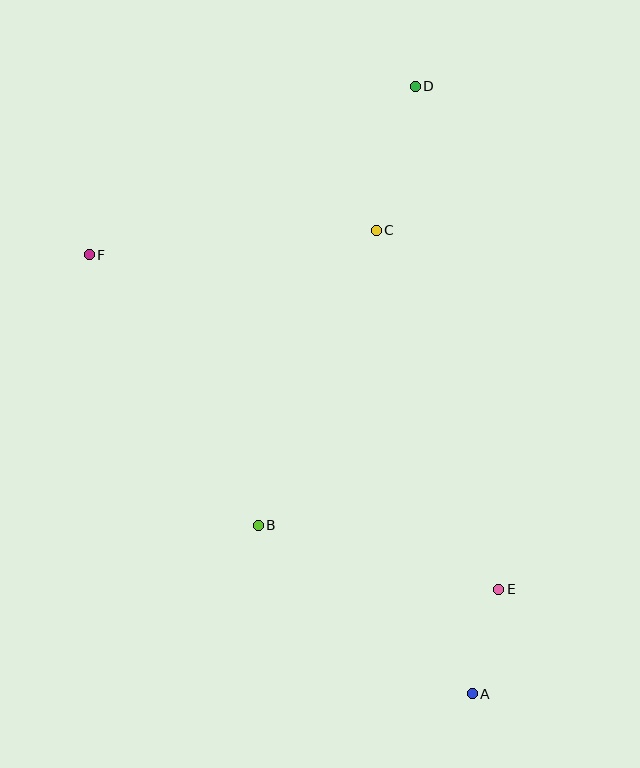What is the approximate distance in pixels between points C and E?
The distance between C and E is approximately 379 pixels.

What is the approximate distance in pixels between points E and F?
The distance between E and F is approximately 529 pixels.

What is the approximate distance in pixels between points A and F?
The distance between A and F is approximately 582 pixels.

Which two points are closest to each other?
Points A and E are closest to each other.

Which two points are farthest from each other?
Points A and D are farthest from each other.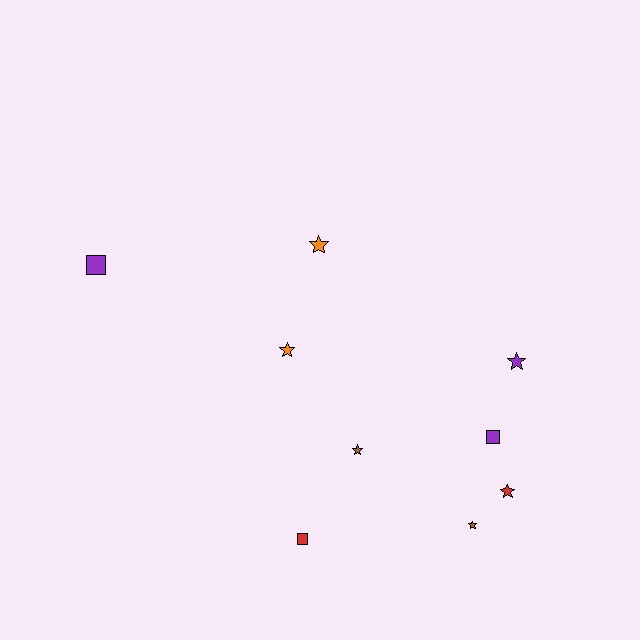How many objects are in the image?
There are 9 objects.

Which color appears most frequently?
Purple, with 3 objects.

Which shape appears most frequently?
Star, with 6 objects.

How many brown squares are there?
There are no brown squares.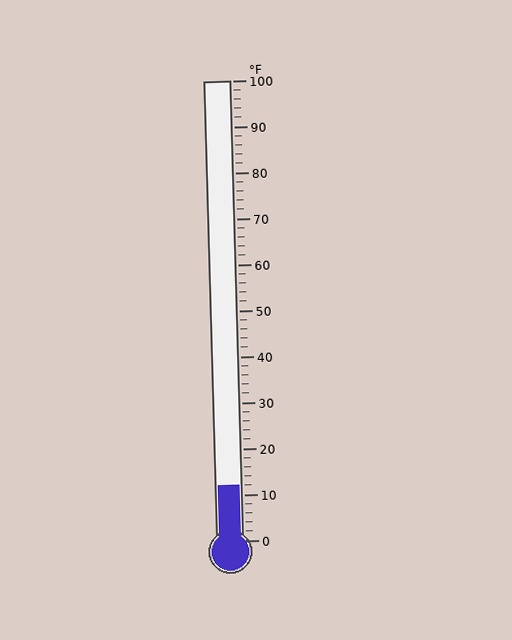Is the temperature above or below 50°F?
The temperature is below 50°F.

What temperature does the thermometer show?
The thermometer shows approximately 12°F.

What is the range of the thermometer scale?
The thermometer scale ranges from 0°F to 100°F.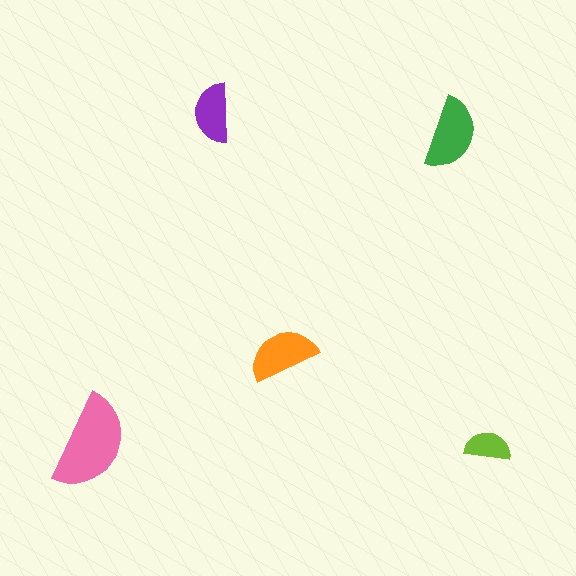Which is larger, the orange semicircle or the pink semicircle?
The pink one.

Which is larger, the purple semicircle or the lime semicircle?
The purple one.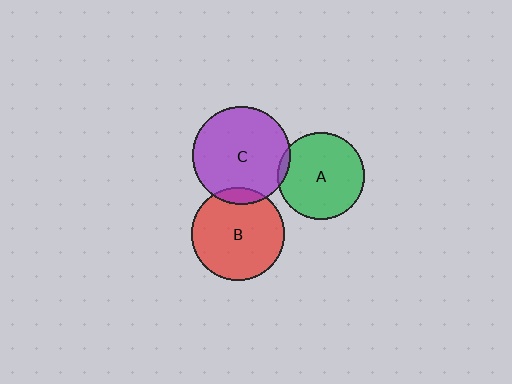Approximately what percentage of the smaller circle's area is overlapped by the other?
Approximately 5%.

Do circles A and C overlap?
Yes.